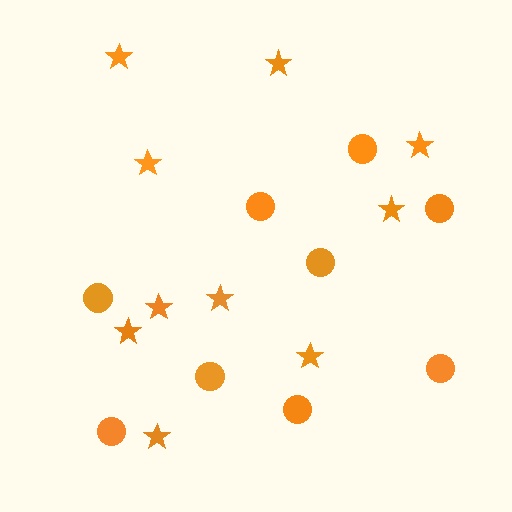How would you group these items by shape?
There are 2 groups: one group of circles (9) and one group of stars (10).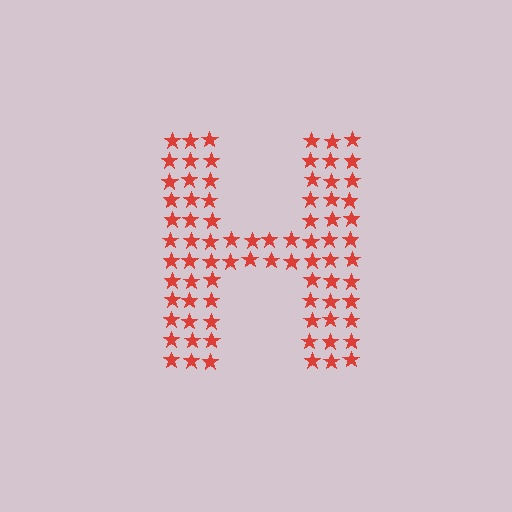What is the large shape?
The large shape is the letter H.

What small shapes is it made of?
It is made of small stars.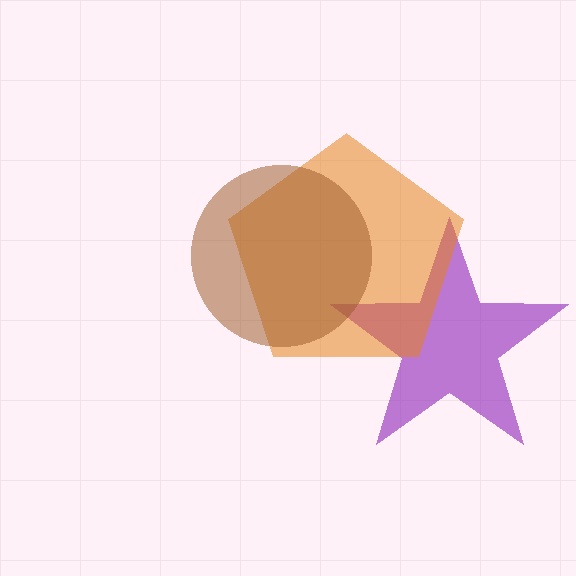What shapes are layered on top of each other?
The layered shapes are: a purple star, an orange pentagon, a brown circle.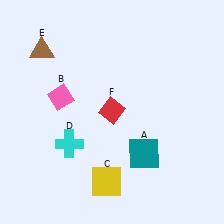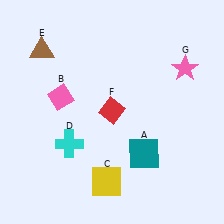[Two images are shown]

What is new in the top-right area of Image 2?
A pink star (G) was added in the top-right area of Image 2.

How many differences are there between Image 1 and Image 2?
There is 1 difference between the two images.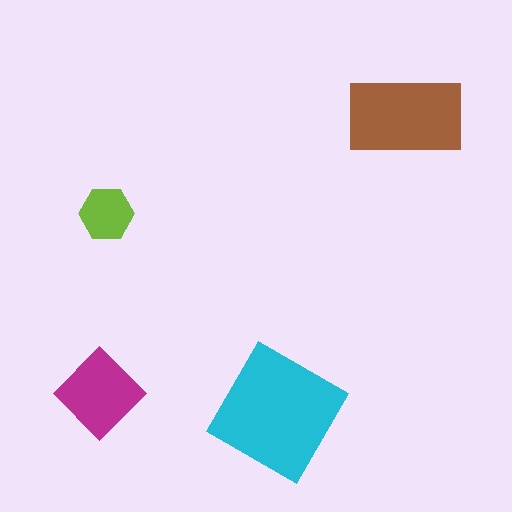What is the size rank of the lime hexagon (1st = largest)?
4th.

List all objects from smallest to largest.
The lime hexagon, the magenta diamond, the brown rectangle, the cyan diamond.